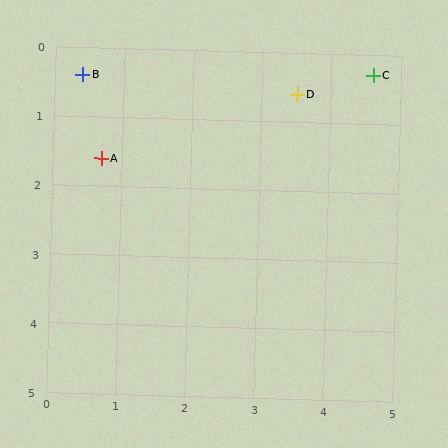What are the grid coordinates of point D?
Point D is at approximately (3.5, 0.6).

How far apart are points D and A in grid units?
Points D and A are about 3.0 grid units apart.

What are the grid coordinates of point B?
Point B is at approximately (0.4, 0.4).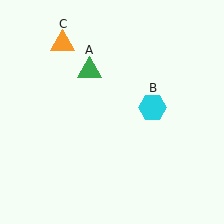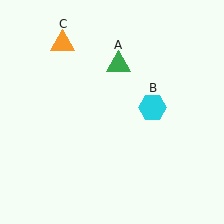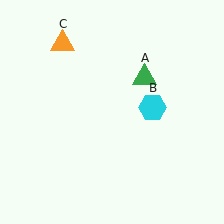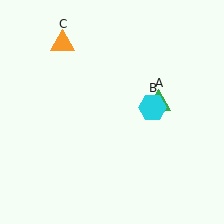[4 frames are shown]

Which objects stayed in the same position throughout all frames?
Cyan hexagon (object B) and orange triangle (object C) remained stationary.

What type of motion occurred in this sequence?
The green triangle (object A) rotated clockwise around the center of the scene.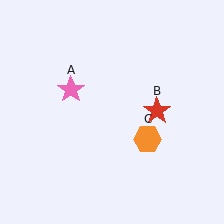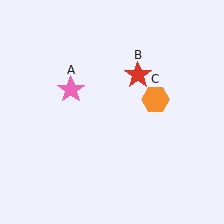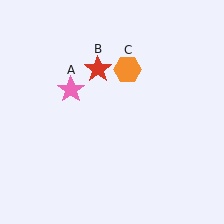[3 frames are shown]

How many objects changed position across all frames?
2 objects changed position: red star (object B), orange hexagon (object C).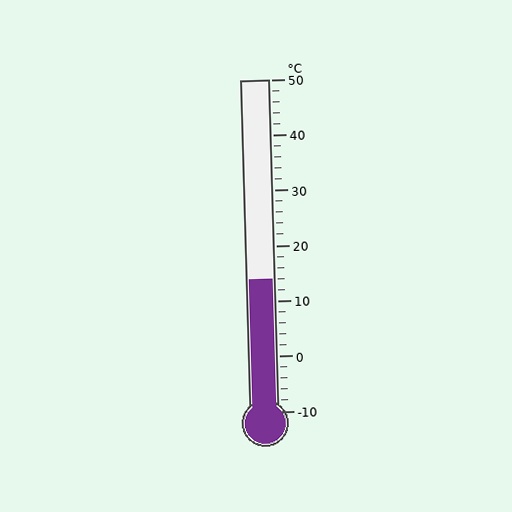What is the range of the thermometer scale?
The thermometer scale ranges from -10°C to 50°C.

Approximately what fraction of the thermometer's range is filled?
The thermometer is filled to approximately 40% of its range.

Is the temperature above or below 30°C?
The temperature is below 30°C.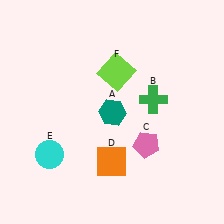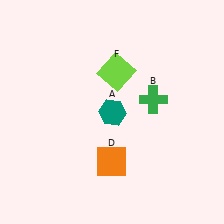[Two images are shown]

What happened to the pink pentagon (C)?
The pink pentagon (C) was removed in Image 2. It was in the bottom-right area of Image 1.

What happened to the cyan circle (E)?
The cyan circle (E) was removed in Image 2. It was in the bottom-left area of Image 1.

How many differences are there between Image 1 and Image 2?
There are 2 differences between the two images.